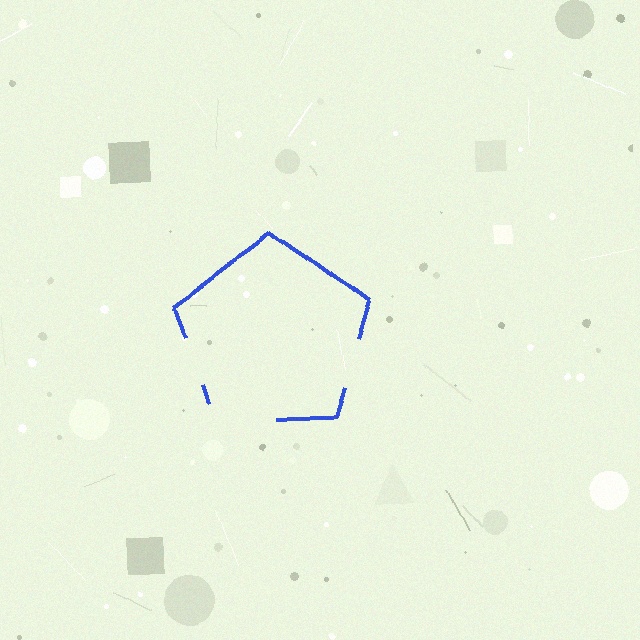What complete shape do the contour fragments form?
The contour fragments form a pentagon.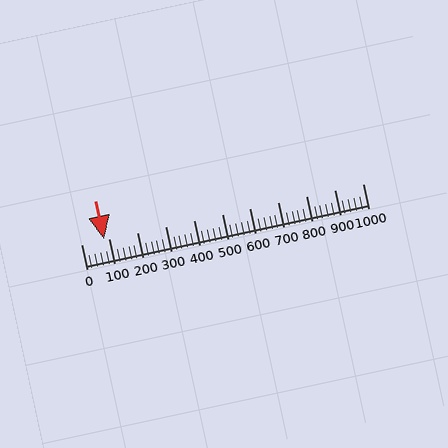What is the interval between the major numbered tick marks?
The major tick marks are spaced 100 units apart.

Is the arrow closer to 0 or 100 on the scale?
The arrow is closer to 100.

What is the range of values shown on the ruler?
The ruler shows values from 0 to 1000.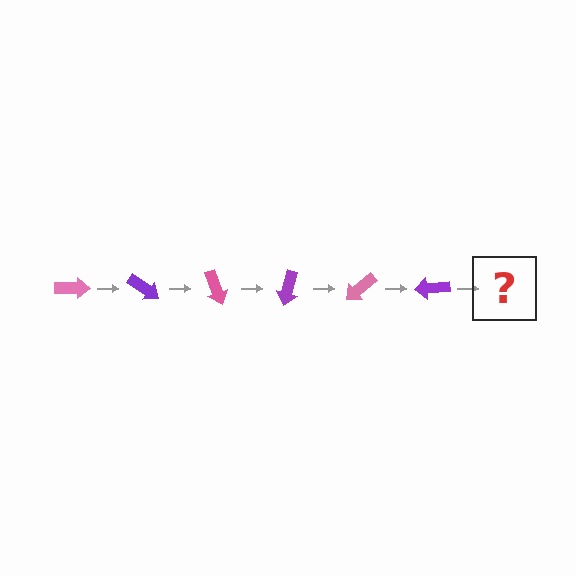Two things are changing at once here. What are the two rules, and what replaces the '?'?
The two rules are that it rotates 35 degrees each step and the color cycles through pink and purple. The '?' should be a pink arrow, rotated 210 degrees from the start.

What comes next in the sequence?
The next element should be a pink arrow, rotated 210 degrees from the start.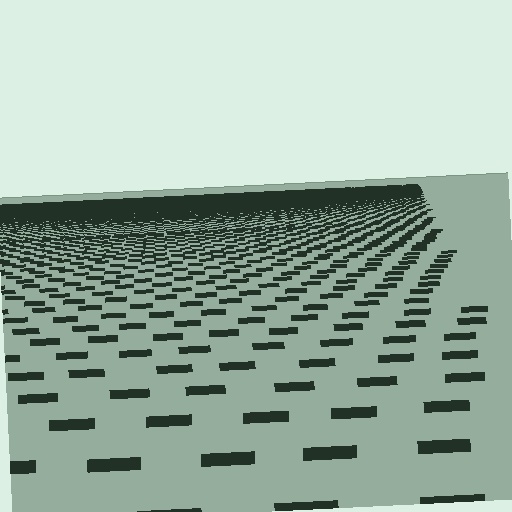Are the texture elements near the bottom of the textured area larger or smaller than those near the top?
Larger. Near the bottom, elements are closer to the viewer and appear at a bigger on-screen size.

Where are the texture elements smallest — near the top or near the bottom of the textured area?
Near the top.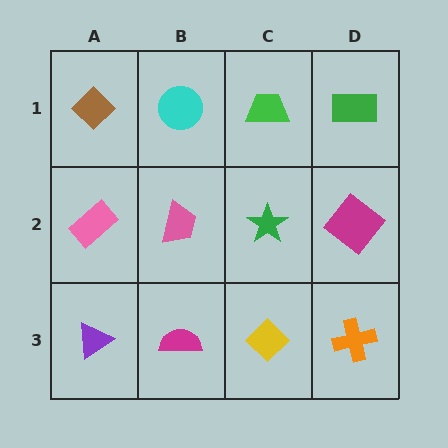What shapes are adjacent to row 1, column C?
A green star (row 2, column C), a cyan circle (row 1, column B), a green rectangle (row 1, column D).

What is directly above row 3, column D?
A magenta diamond.